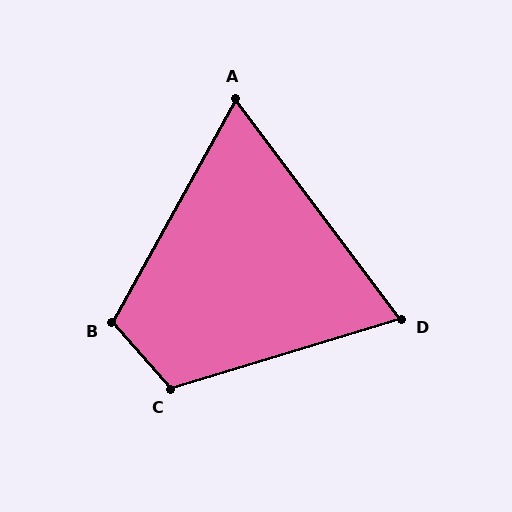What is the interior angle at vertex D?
Approximately 70 degrees (acute).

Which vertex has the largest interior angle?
C, at approximately 114 degrees.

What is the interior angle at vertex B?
Approximately 110 degrees (obtuse).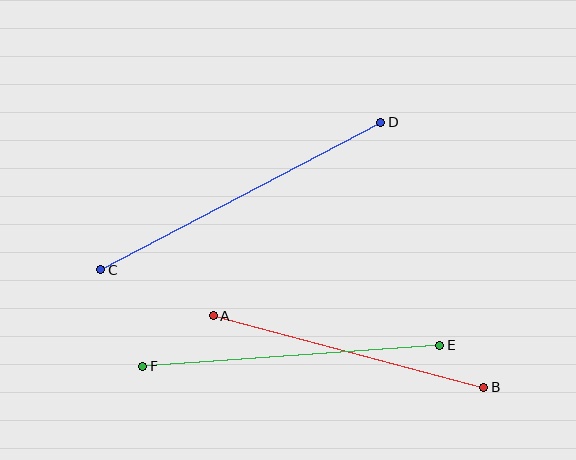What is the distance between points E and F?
The distance is approximately 298 pixels.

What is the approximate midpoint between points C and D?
The midpoint is at approximately (241, 196) pixels.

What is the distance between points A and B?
The distance is approximately 280 pixels.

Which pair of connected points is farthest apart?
Points C and D are farthest apart.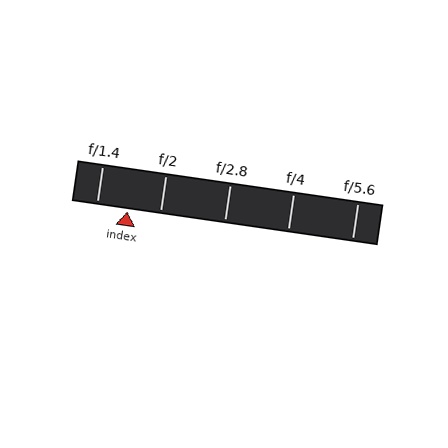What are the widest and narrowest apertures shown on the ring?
The widest aperture shown is f/1.4 and the narrowest is f/5.6.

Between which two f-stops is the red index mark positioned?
The index mark is between f/1.4 and f/2.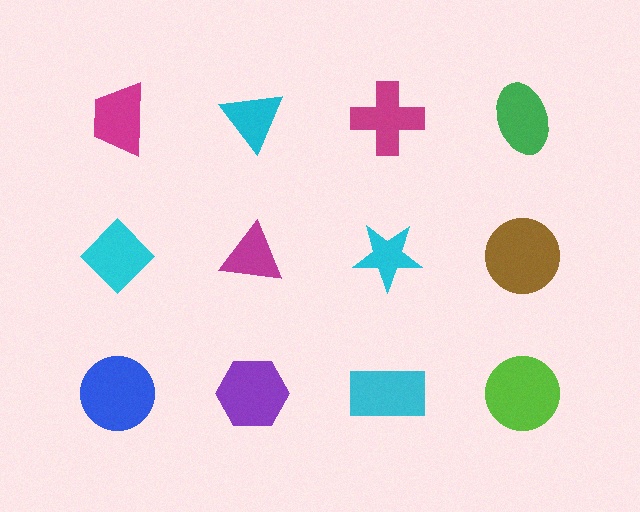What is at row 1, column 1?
A magenta trapezoid.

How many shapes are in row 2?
4 shapes.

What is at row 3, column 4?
A lime circle.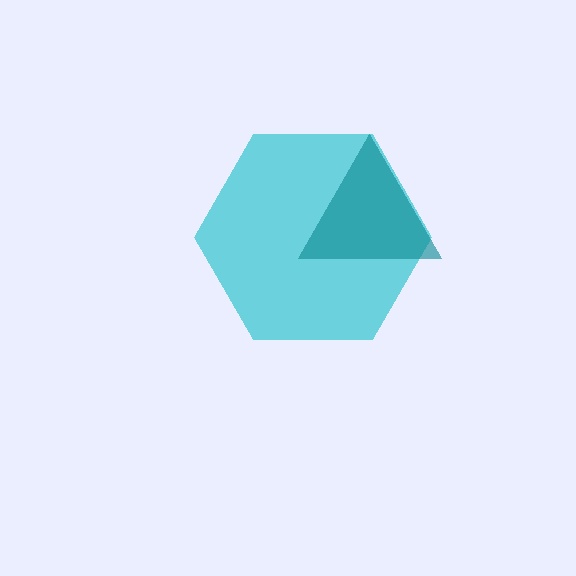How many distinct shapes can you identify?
There are 2 distinct shapes: a cyan hexagon, a teal triangle.